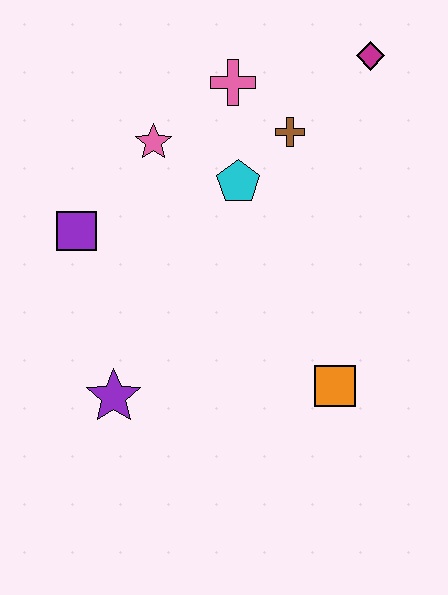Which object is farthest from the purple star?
The magenta diamond is farthest from the purple star.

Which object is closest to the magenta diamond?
The brown cross is closest to the magenta diamond.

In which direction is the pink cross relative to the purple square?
The pink cross is to the right of the purple square.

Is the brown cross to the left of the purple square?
No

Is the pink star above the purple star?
Yes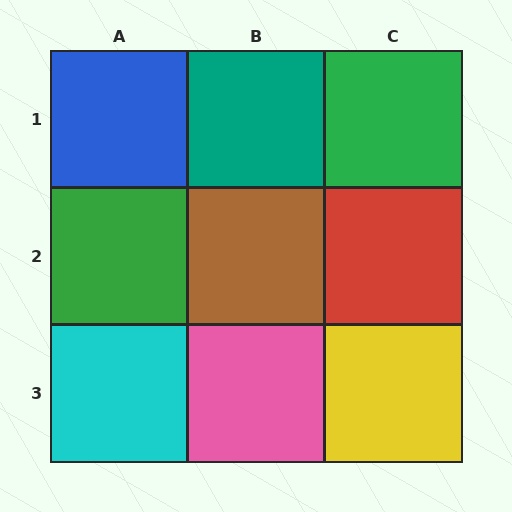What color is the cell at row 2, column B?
Brown.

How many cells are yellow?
1 cell is yellow.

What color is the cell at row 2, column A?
Green.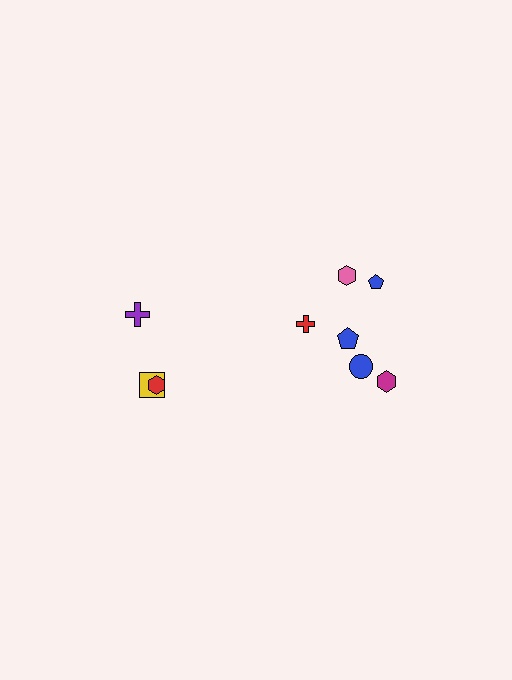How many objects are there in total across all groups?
There are 9 objects.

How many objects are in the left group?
There are 3 objects.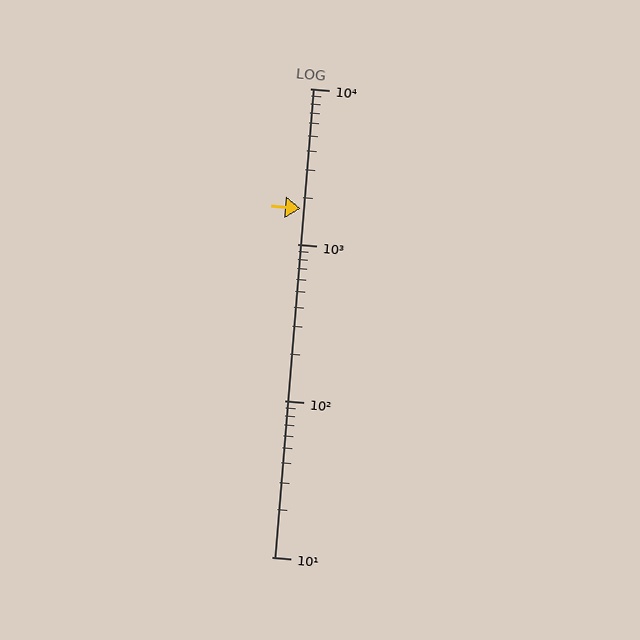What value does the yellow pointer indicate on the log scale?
The pointer indicates approximately 1700.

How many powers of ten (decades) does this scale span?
The scale spans 3 decades, from 10 to 10000.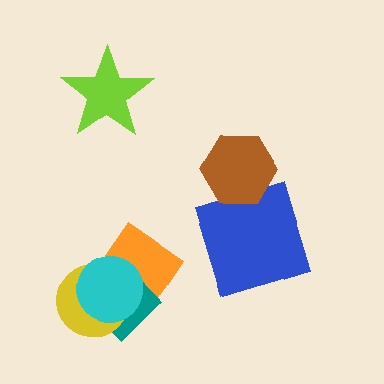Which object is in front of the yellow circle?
The cyan circle is in front of the yellow circle.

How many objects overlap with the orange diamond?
3 objects overlap with the orange diamond.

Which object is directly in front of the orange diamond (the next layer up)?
The teal diamond is directly in front of the orange diamond.